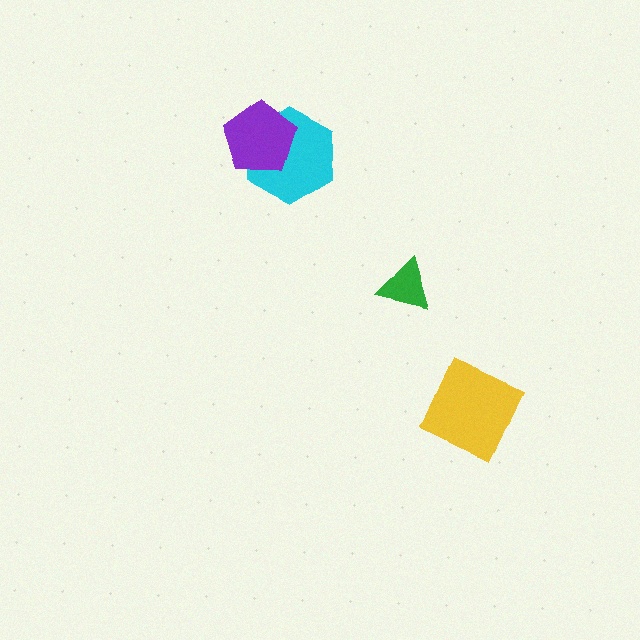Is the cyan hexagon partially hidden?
Yes, it is partially covered by another shape.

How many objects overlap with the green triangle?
0 objects overlap with the green triangle.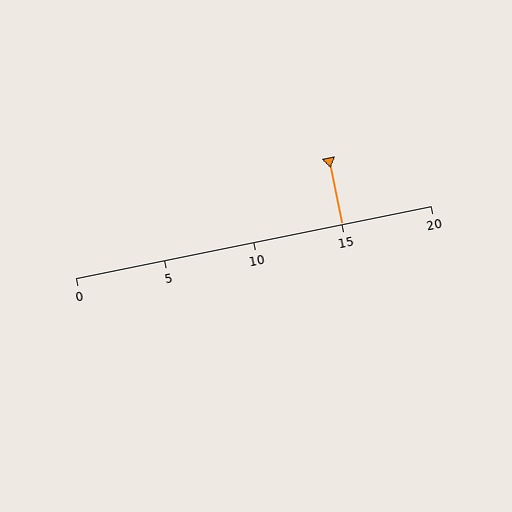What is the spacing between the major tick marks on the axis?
The major ticks are spaced 5 apart.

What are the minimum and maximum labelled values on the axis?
The axis runs from 0 to 20.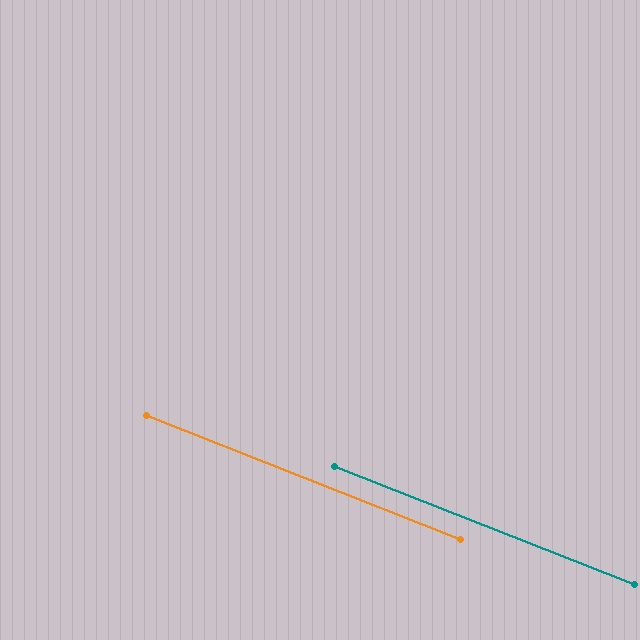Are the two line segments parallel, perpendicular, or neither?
Parallel — their directions differ by only 0.0°.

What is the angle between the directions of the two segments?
Approximately 0 degrees.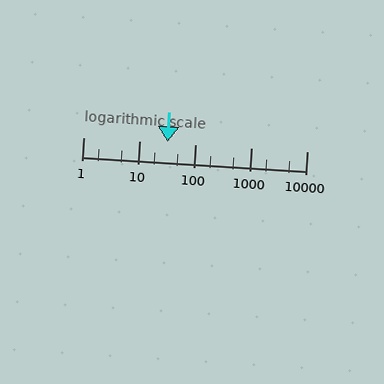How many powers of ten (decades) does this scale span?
The scale spans 4 decades, from 1 to 10000.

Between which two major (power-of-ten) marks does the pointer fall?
The pointer is between 10 and 100.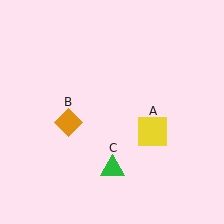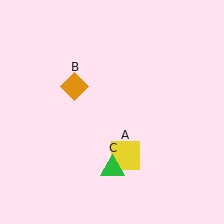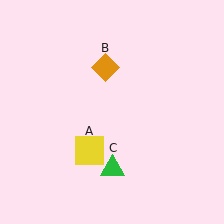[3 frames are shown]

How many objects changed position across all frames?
2 objects changed position: yellow square (object A), orange diamond (object B).